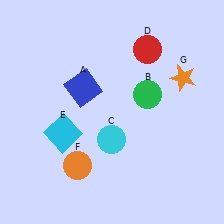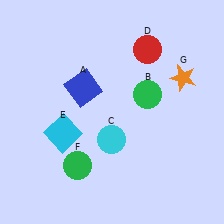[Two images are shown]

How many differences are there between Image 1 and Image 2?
There is 1 difference between the two images.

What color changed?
The circle (F) changed from orange in Image 1 to green in Image 2.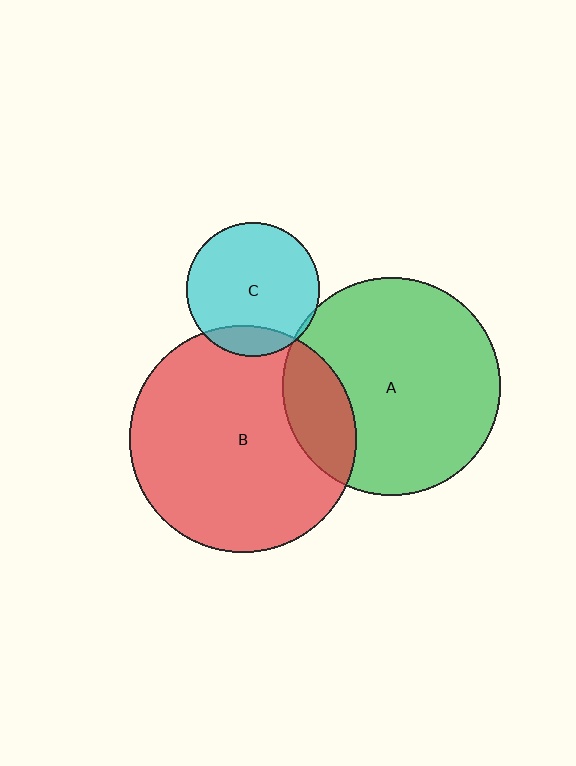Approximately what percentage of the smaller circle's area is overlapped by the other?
Approximately 15%.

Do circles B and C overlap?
Yes.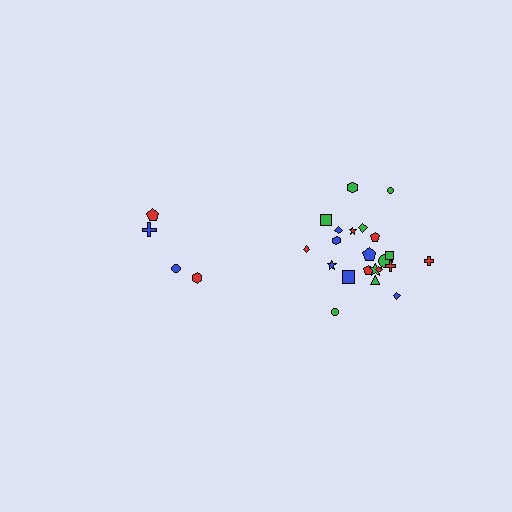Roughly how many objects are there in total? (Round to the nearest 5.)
Roughly 25 objects in total.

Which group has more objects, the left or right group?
The right group.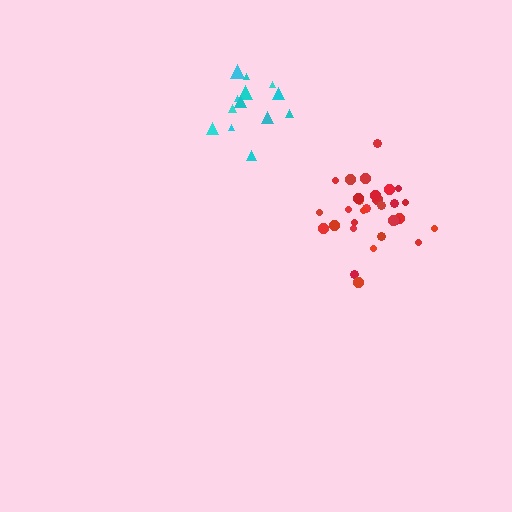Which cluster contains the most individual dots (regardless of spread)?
Red (30).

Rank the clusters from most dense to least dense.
red, cyan.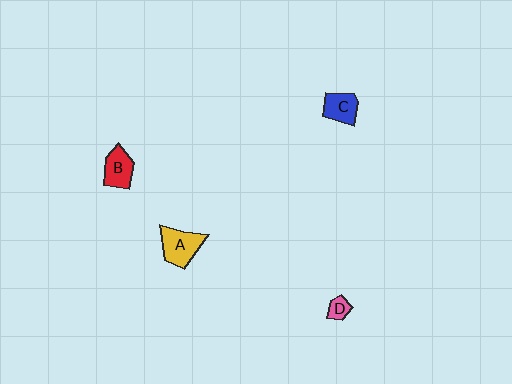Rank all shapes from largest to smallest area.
From largest to smallest: A (yellow), B (red), C (blue), D (pink).